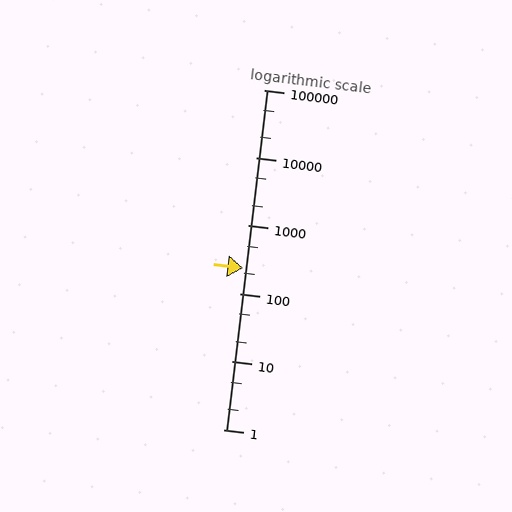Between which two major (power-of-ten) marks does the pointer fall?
The pointer is between 100 and 1000.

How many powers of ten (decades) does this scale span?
The scale spans 5 decades, from 1 to 100000.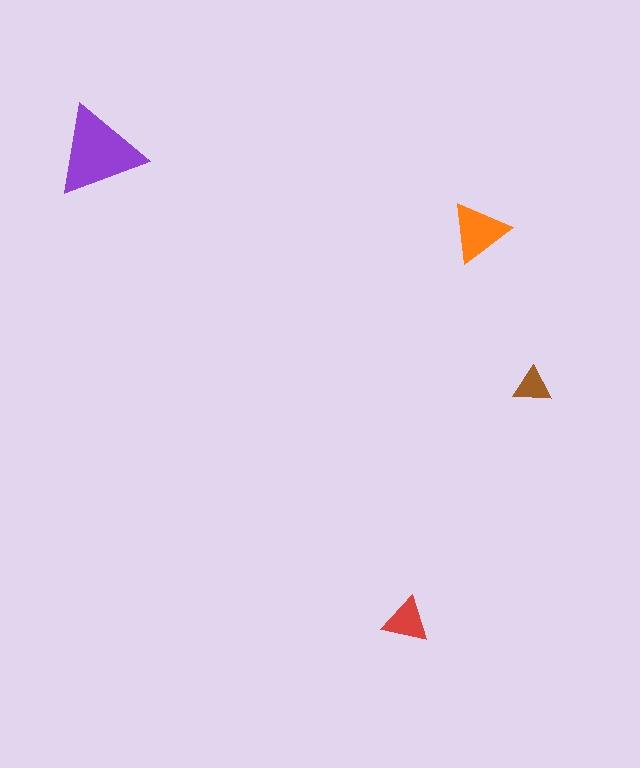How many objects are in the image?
There are 4 objects in the image.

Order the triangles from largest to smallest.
the purple one, the orange one, the red one, the brown one.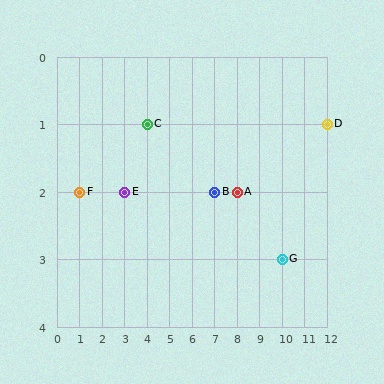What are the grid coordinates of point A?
Point A is at grid coordinates (8, 2).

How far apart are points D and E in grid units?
Points D and E are 9 columns and 1 row apart (about 9.1 grid units diagonally).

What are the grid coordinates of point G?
Point G is at grid coordinates (10, 3).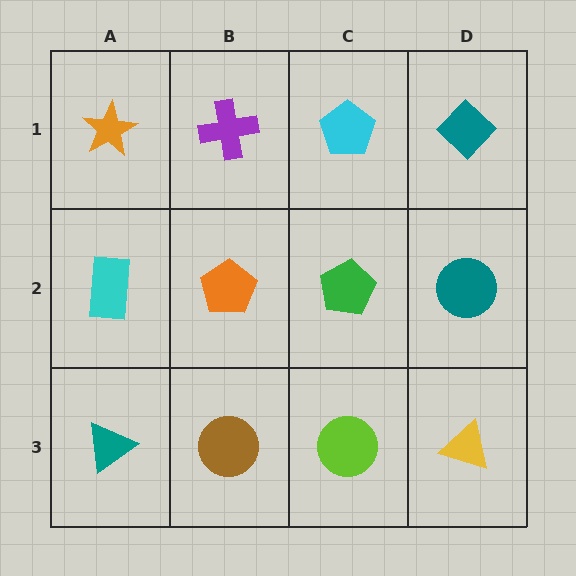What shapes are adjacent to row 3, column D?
A teal circle (row 2, column D), a lime circle (row 3, column C).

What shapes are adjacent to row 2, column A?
An orange star (row 1, column A), a teal triangle (row 3, column A), an orange pentagon (row 2, column B).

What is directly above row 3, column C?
A green pentagon.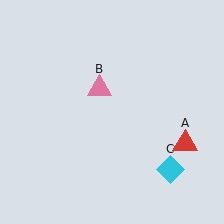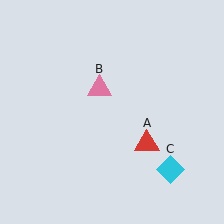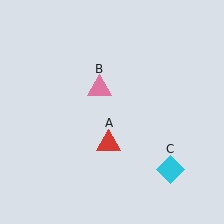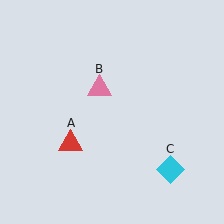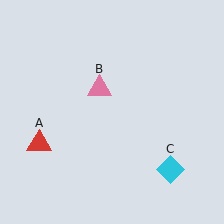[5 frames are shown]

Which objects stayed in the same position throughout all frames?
Pink triangle (object B) and cyan diamond (object C) remained stationary.